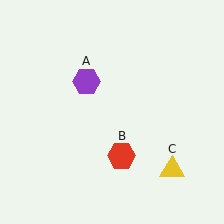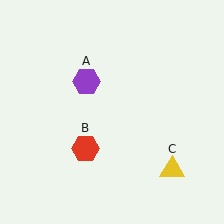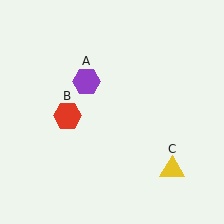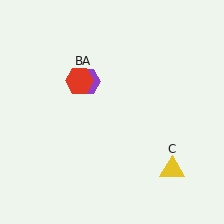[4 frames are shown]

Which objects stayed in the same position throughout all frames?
Purple hexagon (object A) and yellow triangle (object C) remained stationary.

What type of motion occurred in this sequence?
The red hexagon (object B) rotated clockwise around the center of the scene.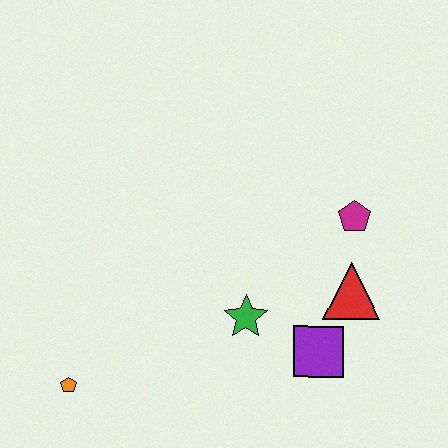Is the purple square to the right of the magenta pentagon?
No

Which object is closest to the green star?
The purple square is closest to the green star.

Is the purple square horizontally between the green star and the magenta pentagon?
Yes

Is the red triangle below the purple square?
No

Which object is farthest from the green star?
The orange pentagon is farthest from the green star.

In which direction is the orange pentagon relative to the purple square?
The orange pentagon is to the left of the purple square.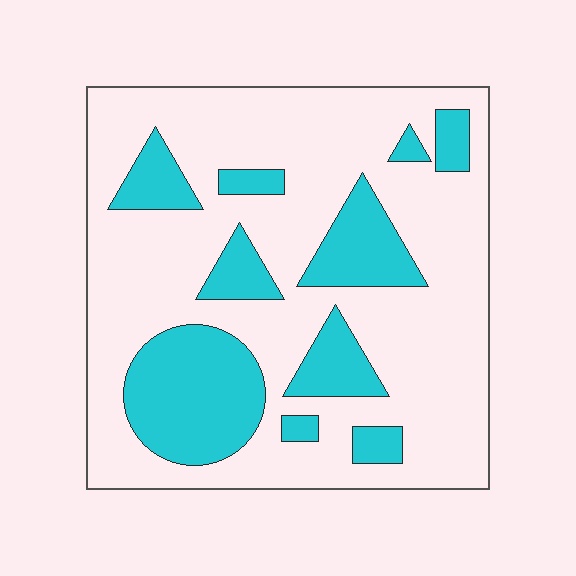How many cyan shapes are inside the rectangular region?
10.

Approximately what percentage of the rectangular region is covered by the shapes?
Approximately 25%.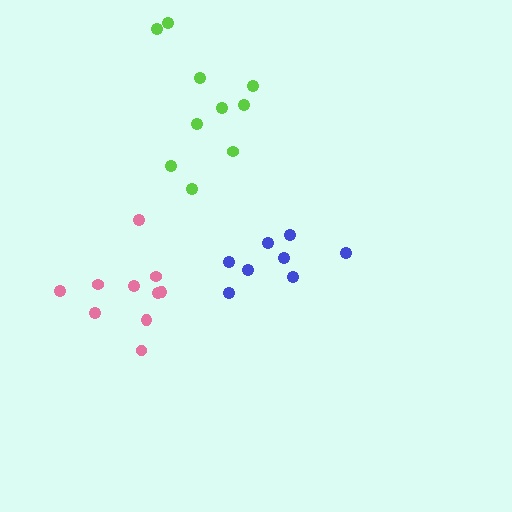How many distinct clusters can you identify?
There are 3 distinct clusters.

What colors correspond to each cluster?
The clusters are colored: blue, pink, lime.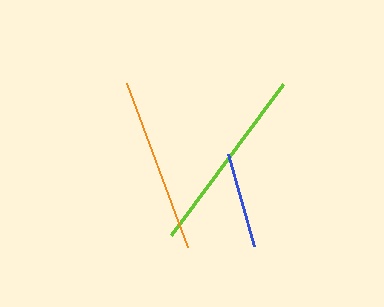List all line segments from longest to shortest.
From longest to shortest: lime, orange, blue.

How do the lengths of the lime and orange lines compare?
The lime and orange lines are approximately the same length.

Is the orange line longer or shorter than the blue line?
The orange line is longer than the blue line.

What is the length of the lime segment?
The lime segment is approximately 188 pixels long.